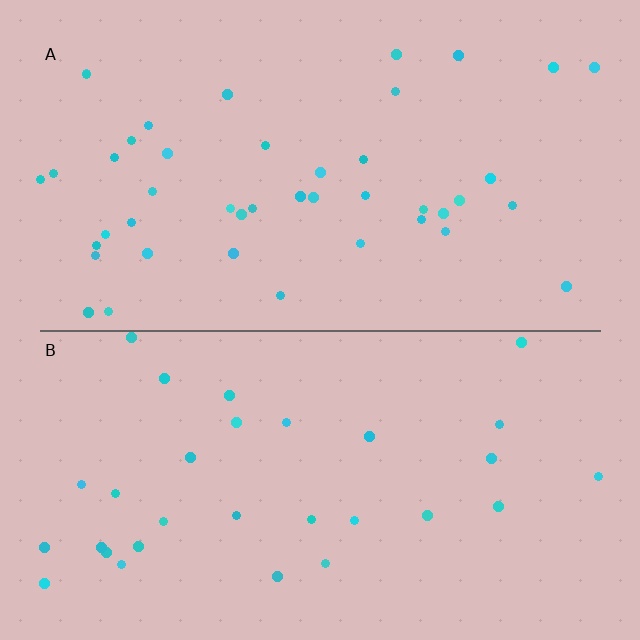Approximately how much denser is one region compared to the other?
Approximately 1.4× — region A over region B.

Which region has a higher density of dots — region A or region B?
A (the top).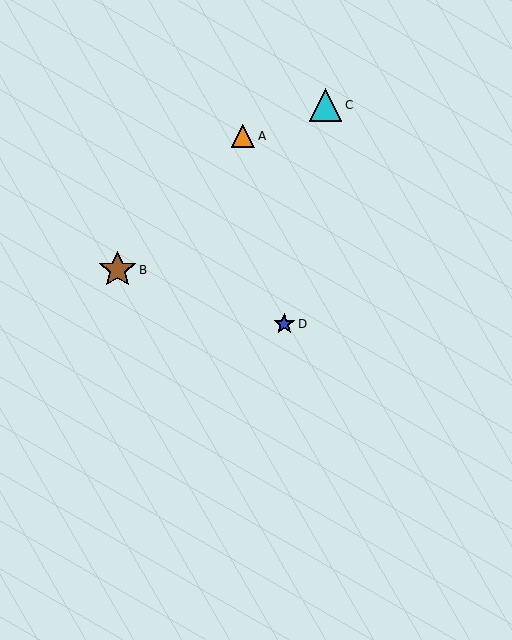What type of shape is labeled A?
Shape A is an orange triangle.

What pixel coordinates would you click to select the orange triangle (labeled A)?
Click at (243, 136) to select the orange triangle A.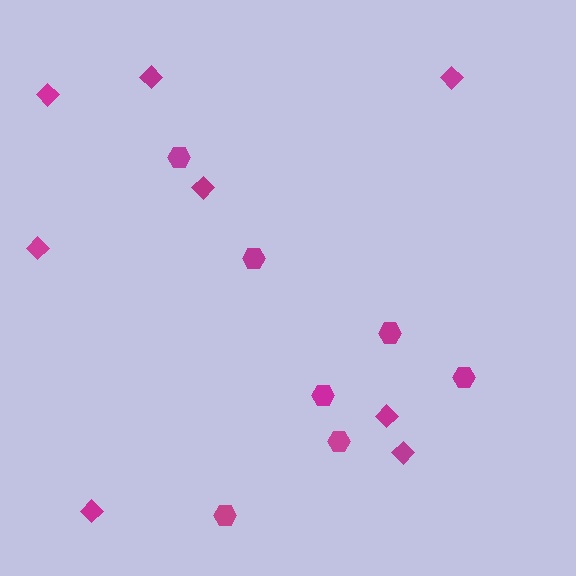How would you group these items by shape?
There are 2 groups: one group of diamonds (8) and one group of hexagons (7).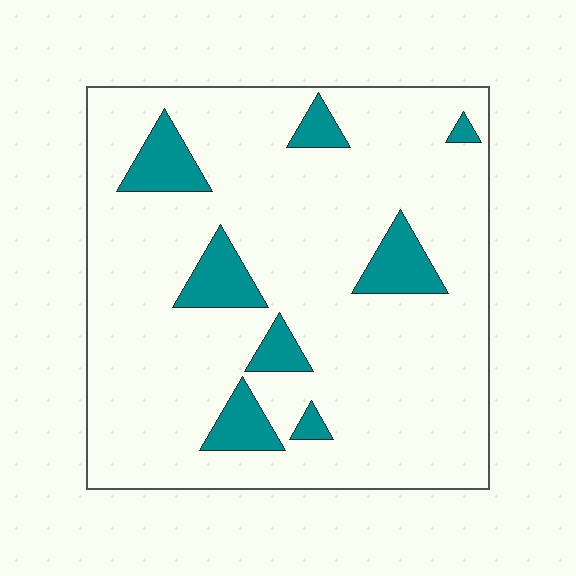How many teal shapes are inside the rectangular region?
8.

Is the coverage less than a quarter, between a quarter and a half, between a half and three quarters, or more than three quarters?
Less than a quarter.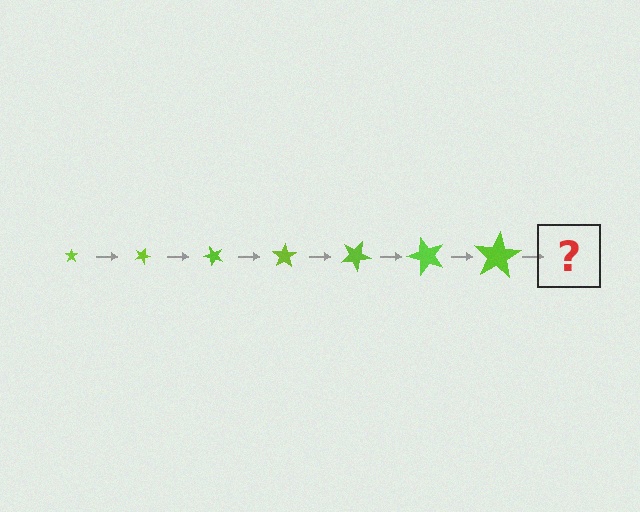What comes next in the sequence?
The next element should be a star, larger than the previous one and rotated 175 degrees from the start.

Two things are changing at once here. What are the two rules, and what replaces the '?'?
The two rules are that the star grows larger each step and it rotates 25 degrees each step. The '?' should be a star, larger than the previous one and rotated 175 degrees from the start.